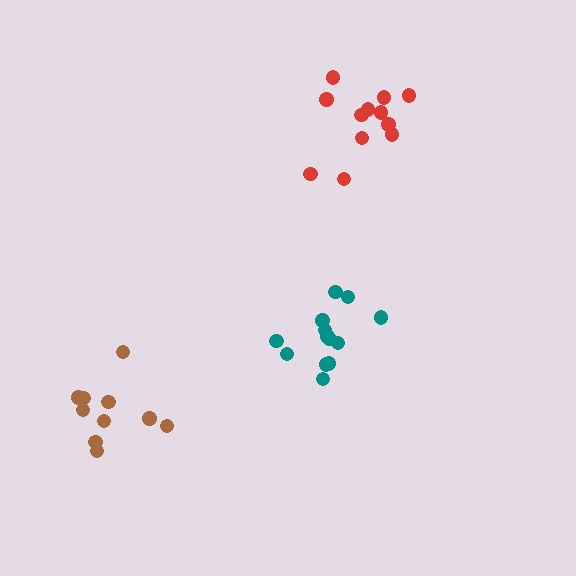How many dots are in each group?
Group 1: 12 dots, Group 2: 13 dots, Group 3: 10 dots (35 total).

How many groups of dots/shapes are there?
There are 3 groups.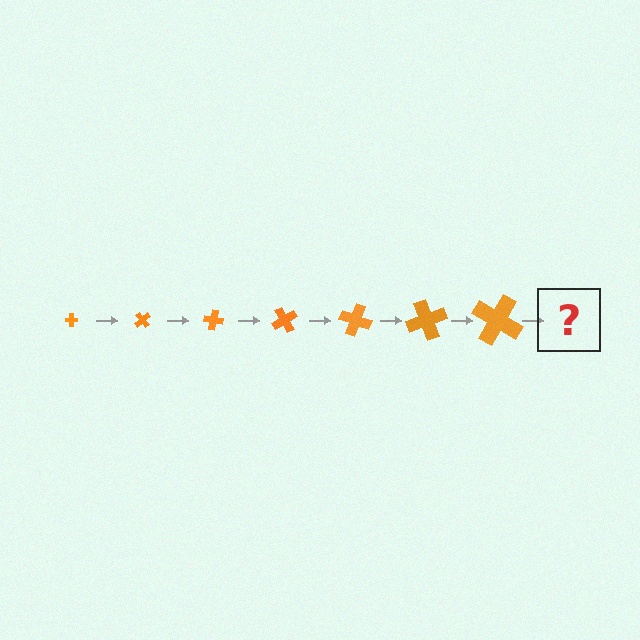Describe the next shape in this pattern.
It should be a cross, larger than the previous one and rotated 350 degrees from the start.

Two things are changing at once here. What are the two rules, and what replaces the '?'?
The two rules are that the cross grows larger each step and it rotates 50 degrees each step. The '?' should be a cross, larger than the previous one and rotated 350 degrees from the start.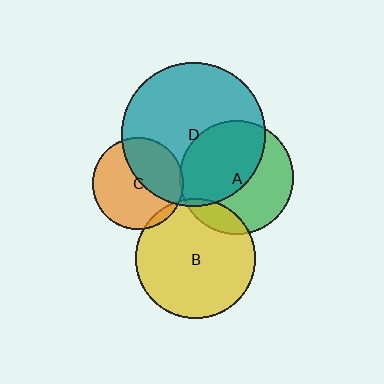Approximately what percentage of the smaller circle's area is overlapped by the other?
Approximately 5%.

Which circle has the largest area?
Circle D (teal).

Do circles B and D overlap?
Yes.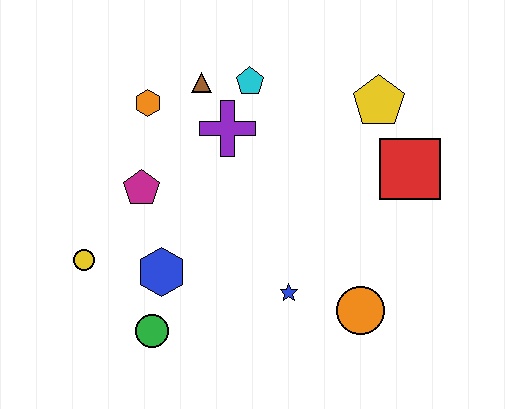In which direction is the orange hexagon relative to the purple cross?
The orange hexagon is to the left of the purple cross.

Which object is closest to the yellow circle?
The blue hexagon is closest to the yellow circle.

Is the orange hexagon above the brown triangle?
No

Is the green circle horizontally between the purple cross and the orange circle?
No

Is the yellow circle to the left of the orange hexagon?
Yes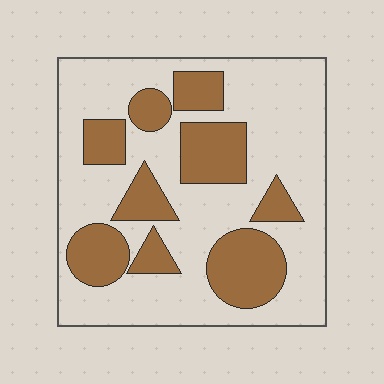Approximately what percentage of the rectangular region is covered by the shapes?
Approximately 30%.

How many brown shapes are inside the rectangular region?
9.